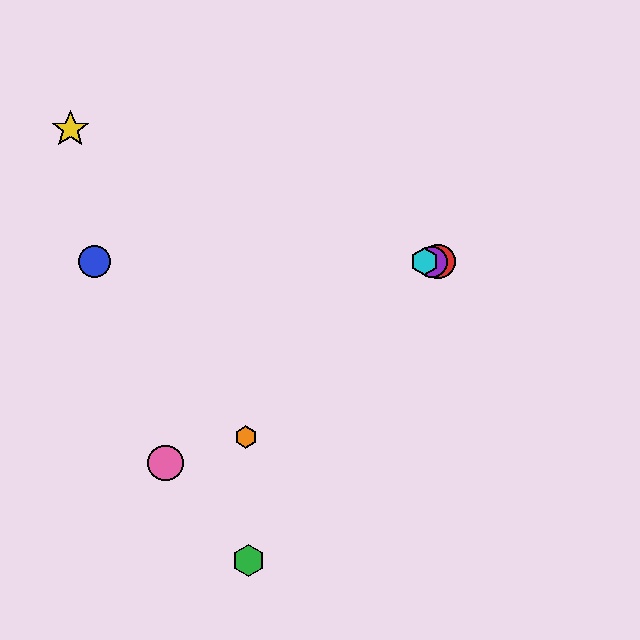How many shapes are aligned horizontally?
4 shapes (the red circle, the blue circle, the purple circle, the cyan hexagon) are aligned horizontally.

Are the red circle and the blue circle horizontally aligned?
Yes, both are at y≈262.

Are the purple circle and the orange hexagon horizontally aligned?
No, the purple circle is at y≈262 and the orange hexagon is at y≈437.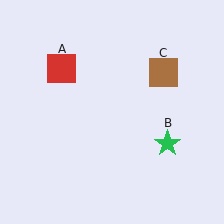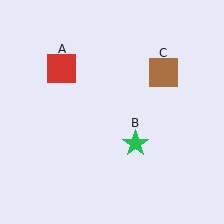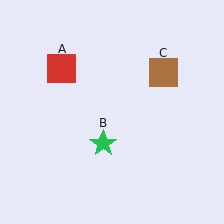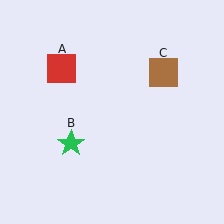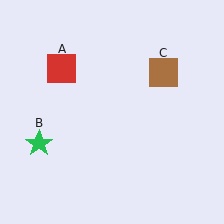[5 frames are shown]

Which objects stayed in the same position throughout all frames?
Red square (object A) and brown square (object C) remained stationary.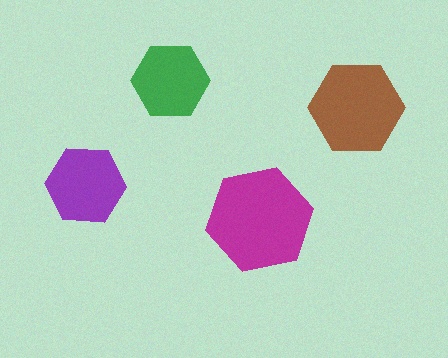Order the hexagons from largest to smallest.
the magenta one, the brown one, the purple one, the green one.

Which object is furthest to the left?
The purple hexagon is leftmost.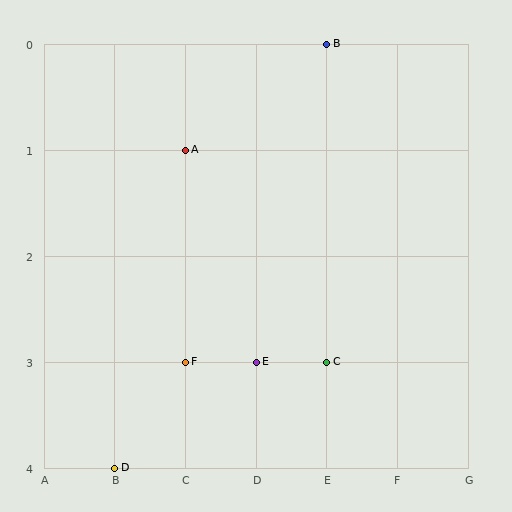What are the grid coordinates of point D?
Point D is at grid coordinates (B, 4).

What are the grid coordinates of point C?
Point C is at grid coordinates (E, 3).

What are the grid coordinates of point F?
Point F is at grid coordinates (C, 3).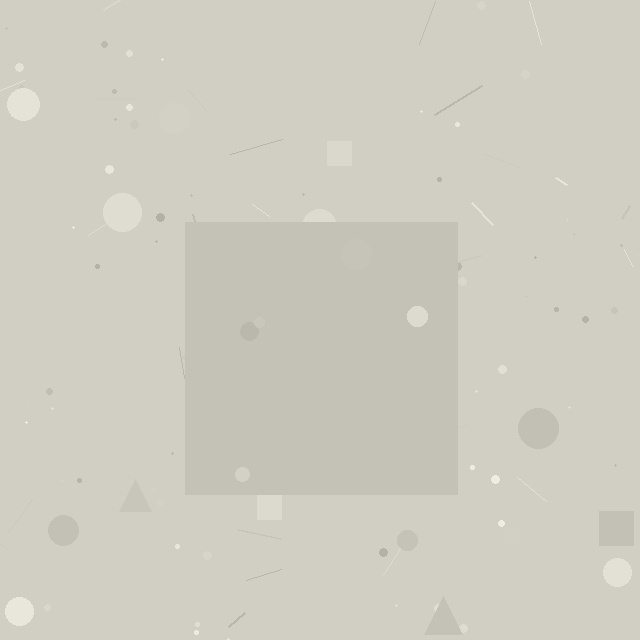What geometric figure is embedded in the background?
A square is embedded in the background.